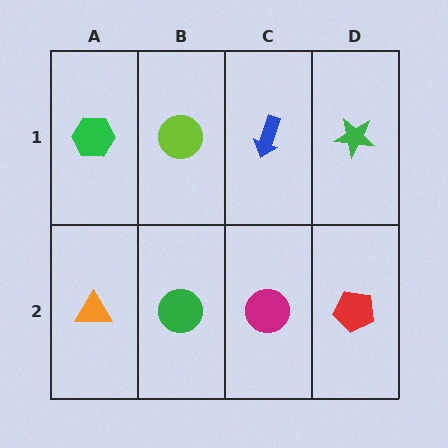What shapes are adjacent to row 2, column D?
A green star (row 1, column D), a magenta circle (row 2, column C).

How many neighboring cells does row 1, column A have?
2.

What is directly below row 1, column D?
A red pentagon.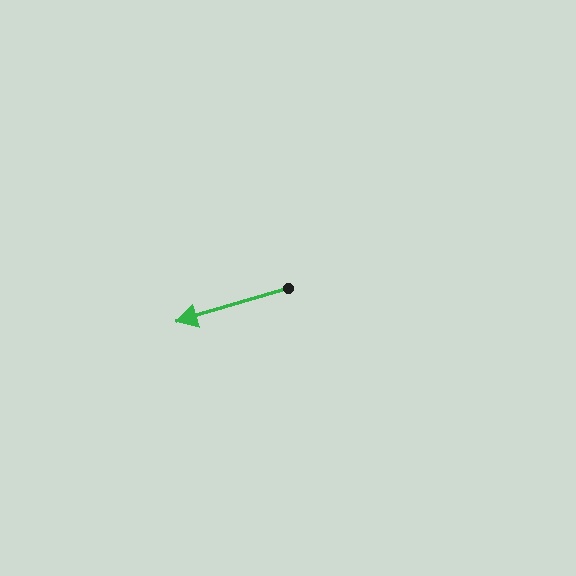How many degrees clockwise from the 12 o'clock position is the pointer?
Approximately 253 degrees.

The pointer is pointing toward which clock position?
Roughly 8 o'clock.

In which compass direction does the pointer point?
West.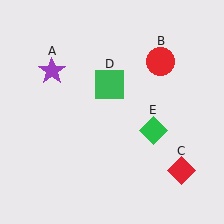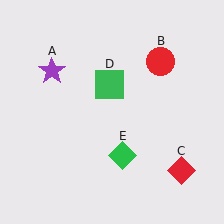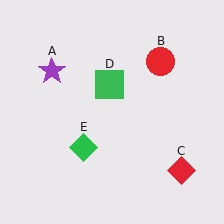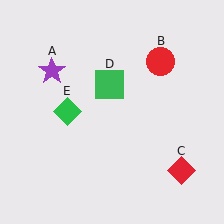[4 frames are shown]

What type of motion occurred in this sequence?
The green diamond (object E) rotated clockwise around the center of the scene.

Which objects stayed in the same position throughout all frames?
Purple star (object A) and red circle (object B) and red diamond (object C) and green square (object D) remained stationary.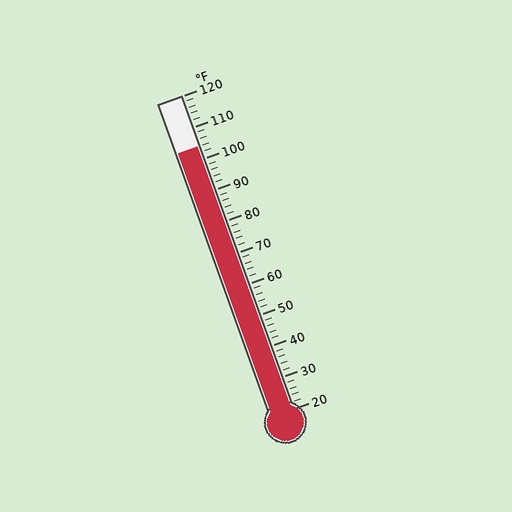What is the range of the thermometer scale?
The thermometer scale ranges from 20°F to 120°F.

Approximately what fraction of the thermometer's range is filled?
The thermometer is filled to approximately 85% of its range.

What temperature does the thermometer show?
The thermometer shows approximately 104°F.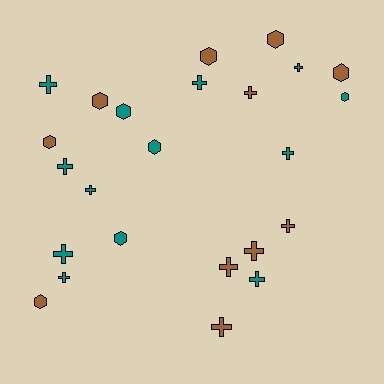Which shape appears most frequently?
Cross, with 14 objects.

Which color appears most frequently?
Teal, with 13 objects.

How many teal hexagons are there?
There are 4 teal hexagons.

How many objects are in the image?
There are 24 objects.